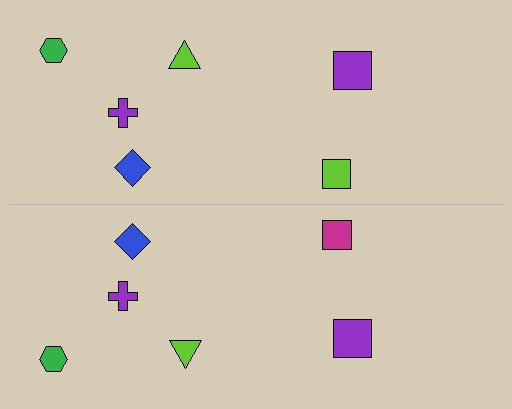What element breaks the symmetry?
The magenta square on the bottom side breaks the symmetry — its mirror counterpart is lime.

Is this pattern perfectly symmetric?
No, the pattern is not perfectly symmetric. The magenta square on the bottom side breaks the symmetry — its mirror counterpart is lime.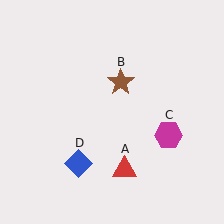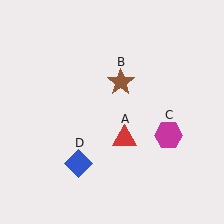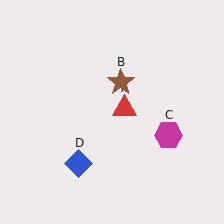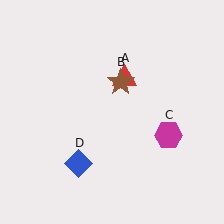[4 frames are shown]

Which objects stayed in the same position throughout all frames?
Brown star (object B) and magenta hexagon (object C) and blue diamond (object D) remained stationary.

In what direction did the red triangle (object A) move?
The red triangle (object A) moved up.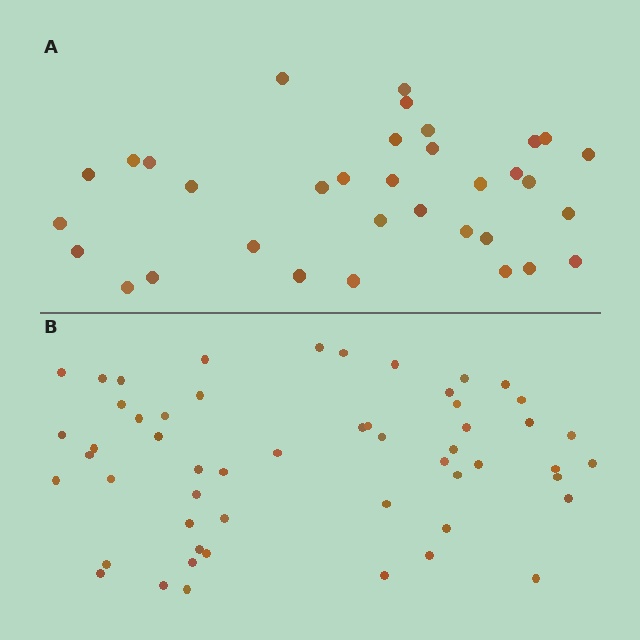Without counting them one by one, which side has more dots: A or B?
Region B (the bottom region) has more dots.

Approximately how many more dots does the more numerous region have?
Region B has approximately 20 more dots than region A.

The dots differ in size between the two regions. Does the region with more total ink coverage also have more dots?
No. Region A has more total ink coverage because its dots are larger, but region B actually contains more individual dots. Total area can be misleading — the number of items is what matters here.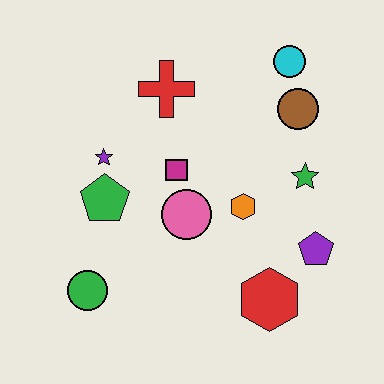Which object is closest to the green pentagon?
The purple star is closest to the green pentagon.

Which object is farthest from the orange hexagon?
The green circle is farthest from the orange hexagon.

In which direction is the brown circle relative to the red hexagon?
The brown circle is above the red hexagon.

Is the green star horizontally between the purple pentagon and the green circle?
Yes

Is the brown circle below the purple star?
No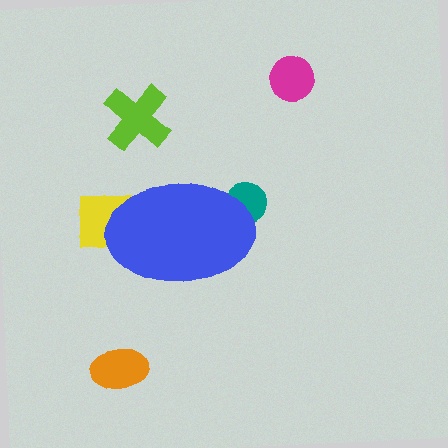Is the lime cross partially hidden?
No, the lime cross is fully visible.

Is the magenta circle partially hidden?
No, the magenta circle is fully visible.